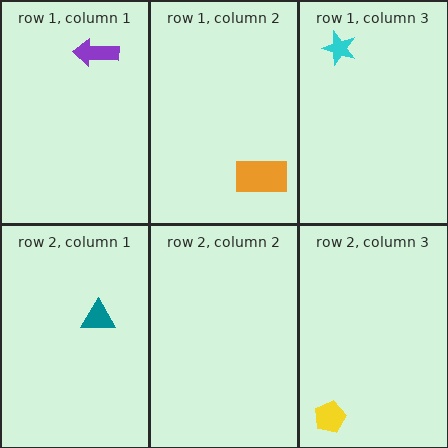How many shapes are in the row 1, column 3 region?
1.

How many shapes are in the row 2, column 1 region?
1.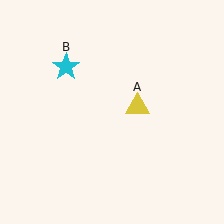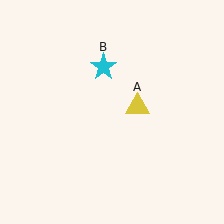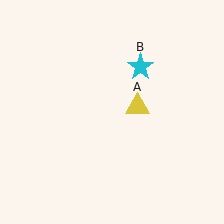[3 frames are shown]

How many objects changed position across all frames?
1 object changed position: cyan star (object B).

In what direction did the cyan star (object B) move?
The cyan star (object B) moved right.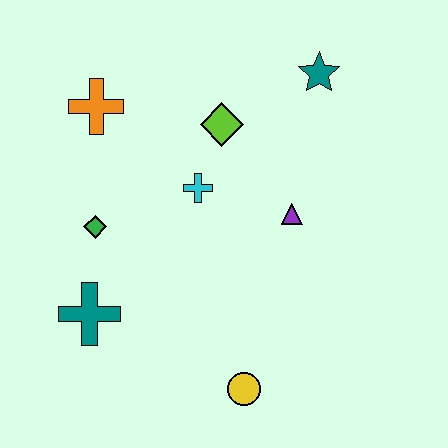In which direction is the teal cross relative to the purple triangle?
The teal cross is to the left of the purple triangle.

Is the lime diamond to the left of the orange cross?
No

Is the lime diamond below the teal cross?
No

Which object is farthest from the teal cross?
The teal star is farthest from the teal cross.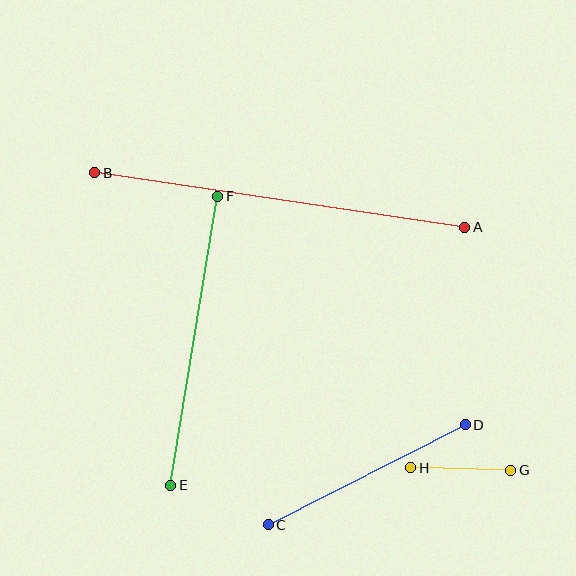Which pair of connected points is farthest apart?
Points A and B are farthest apart.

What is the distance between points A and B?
The distance is approximately 374 pixels.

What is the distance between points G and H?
The distance is approximately 100 pixels.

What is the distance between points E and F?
The distance is approximately 293 pixels.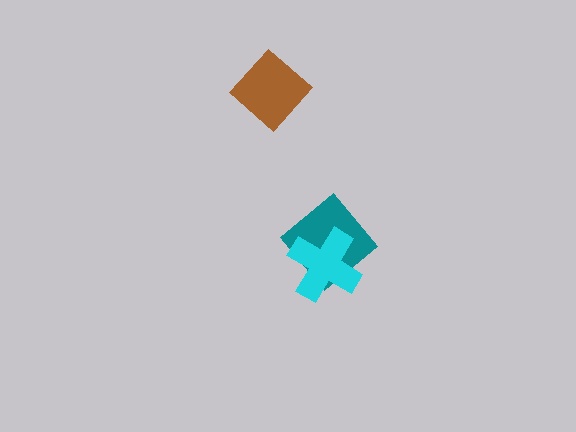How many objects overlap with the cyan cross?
1 object overlaps with the cyan cross.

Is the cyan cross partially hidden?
No, no other shape covers it.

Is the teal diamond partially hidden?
Yes, it is partially covered by another shape.